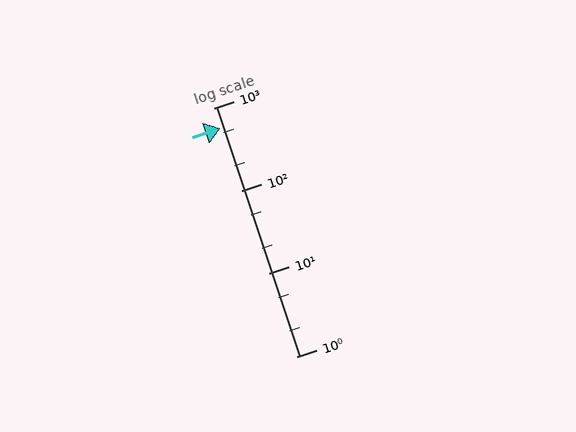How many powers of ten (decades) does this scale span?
The scale spans 3 decades, from 1 to 1000.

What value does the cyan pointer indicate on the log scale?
The pointer indicates approximately 560.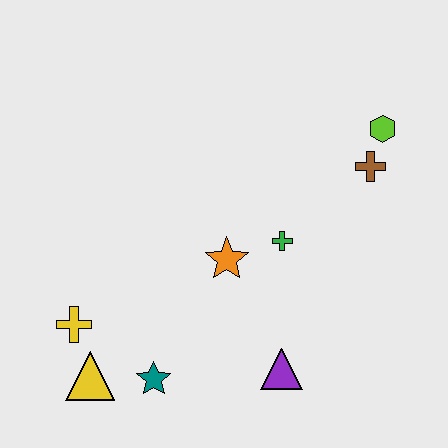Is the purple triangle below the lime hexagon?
Yes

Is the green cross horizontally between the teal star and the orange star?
No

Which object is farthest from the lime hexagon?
The yellow triangle is farthest from the lime hexagon.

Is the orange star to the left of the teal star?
No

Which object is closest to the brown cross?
The lime hexagon is closest to the brown cross.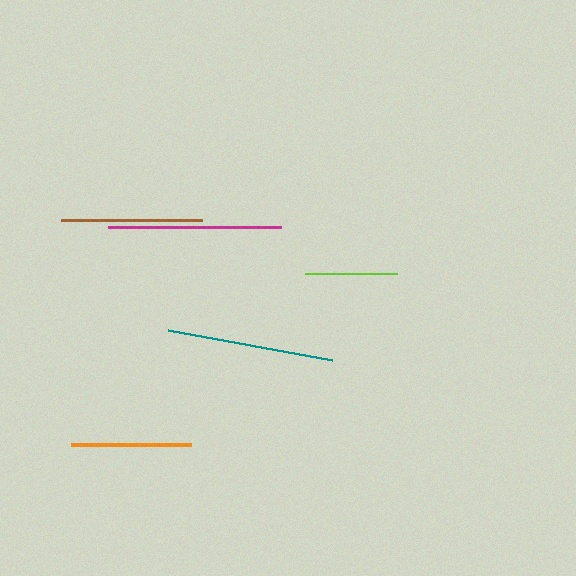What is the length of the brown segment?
The brown segment is approximately 141 pixels long.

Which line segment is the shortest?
The lime line is the shortest at approximately 92 pixels.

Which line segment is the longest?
The magenta line is the longest at approximately 173 pixels.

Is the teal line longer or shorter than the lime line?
The teal line is longer than the lime line.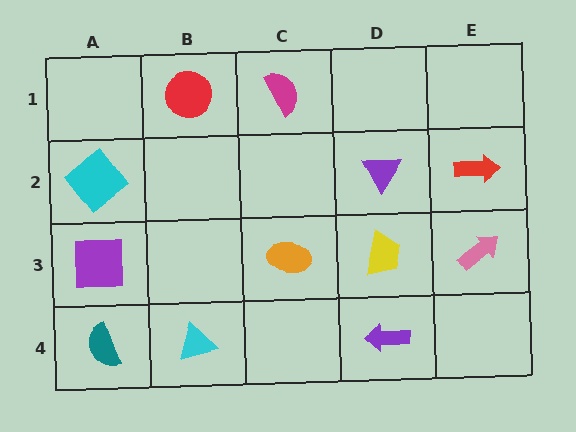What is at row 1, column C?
A magenta semicircle.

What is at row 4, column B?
A cyan triangle.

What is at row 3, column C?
An orange ellipse.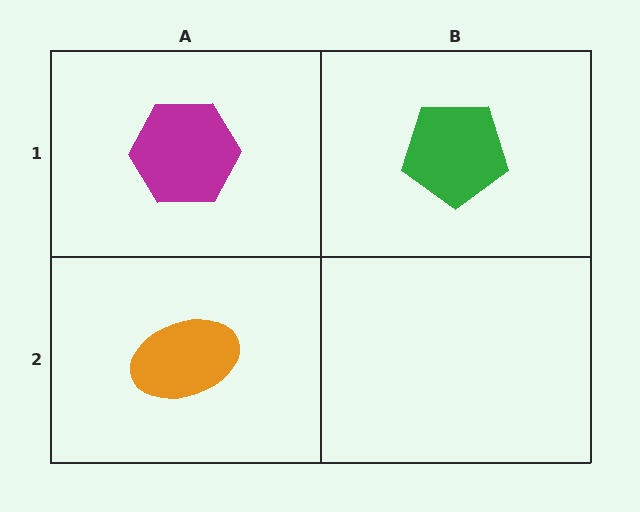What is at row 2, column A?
An orange ellipse.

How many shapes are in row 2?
1 shape.